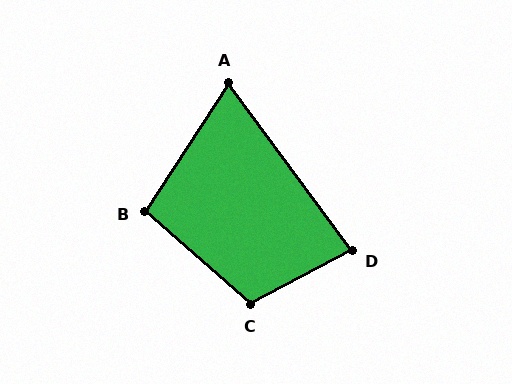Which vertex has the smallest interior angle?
A, at approximately 69 degrees.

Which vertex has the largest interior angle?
C, at approximately 111 degrees.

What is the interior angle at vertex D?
Approximately 82 degrees (acute).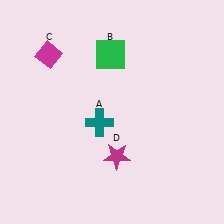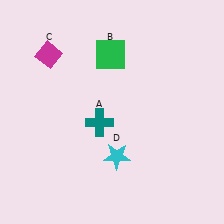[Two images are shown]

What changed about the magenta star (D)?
In Image 1, D is magenta. In Image 2, it changed to cyan.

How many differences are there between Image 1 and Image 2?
There is 1 difference between the two images.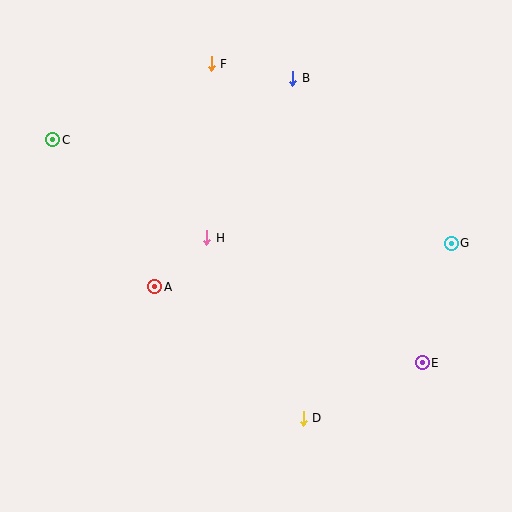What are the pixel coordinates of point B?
Point B is at (293, 78).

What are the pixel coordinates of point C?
Point C is at (53, 140).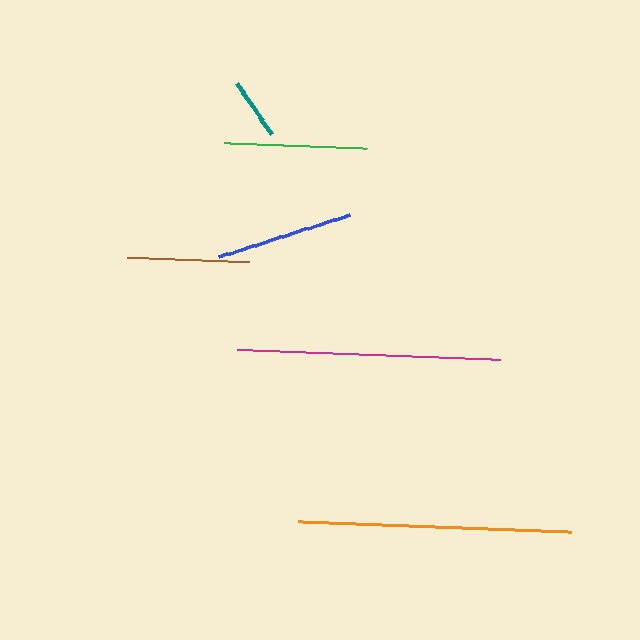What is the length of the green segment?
The green segment is approximately 143 pixels long.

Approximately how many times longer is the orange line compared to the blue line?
The orange line is approximately 2.0 times the length of the blue line.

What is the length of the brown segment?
The brown segment is approximately 122 pixels long.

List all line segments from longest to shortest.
From longest to shortest: orange, magenta, green, blue, brown, teal.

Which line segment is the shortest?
The teal line is the shortest at approximately 62 pixels.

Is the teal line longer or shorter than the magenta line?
The magenta line is longer than the teal line.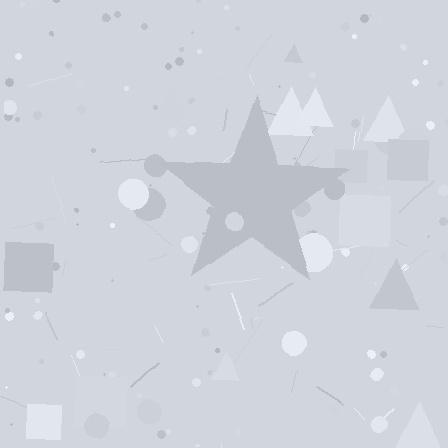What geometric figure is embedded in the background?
A star is embedded in the background.